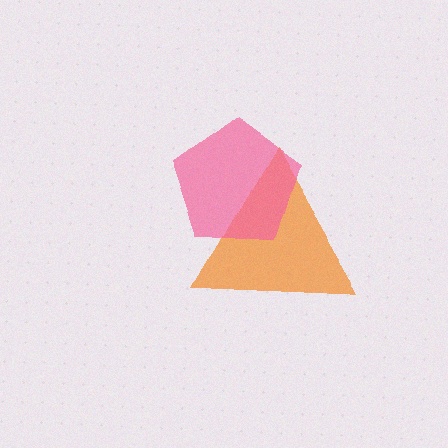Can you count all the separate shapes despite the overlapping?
Yes, there are 2 separate shapes.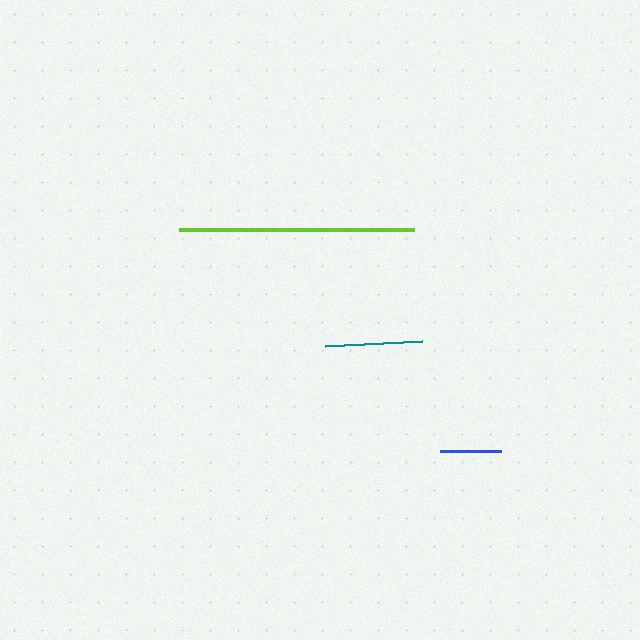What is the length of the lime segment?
The lime segment is approximately 235 pixels long.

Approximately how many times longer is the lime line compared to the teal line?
The lime line is approximately 2.4 times the length of the teal line.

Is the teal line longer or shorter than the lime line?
The lime line is longer than the teal line.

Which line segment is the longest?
The lime line is the longest at approximately 235 pixels.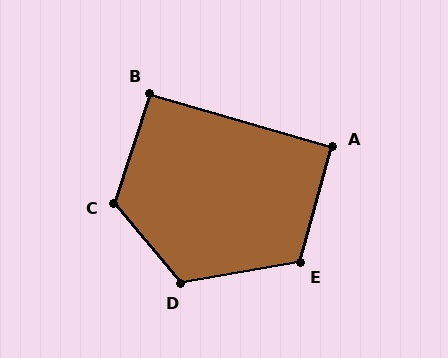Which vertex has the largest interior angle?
C, at approximately 122 degrees.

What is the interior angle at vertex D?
Approximately 120 degrees (obtuse).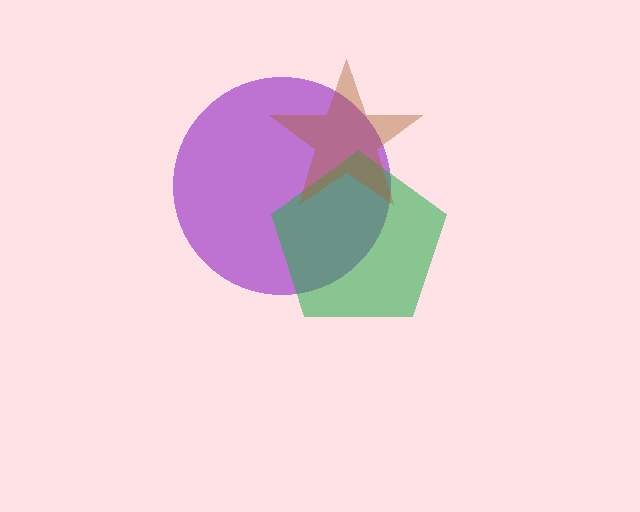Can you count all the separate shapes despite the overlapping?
Yes, there are 3 separate shapes.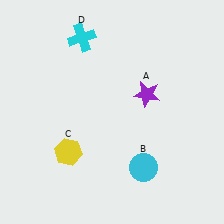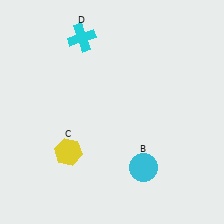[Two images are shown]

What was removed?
The purple star (A) was removed in Image 2.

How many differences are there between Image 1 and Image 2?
There is 1 difference between the two images.